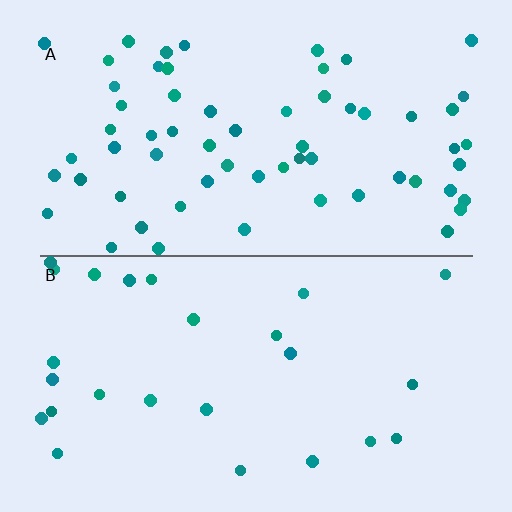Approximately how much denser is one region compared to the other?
Approximately 2.5× — region A over region B.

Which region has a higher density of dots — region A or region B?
A (the top).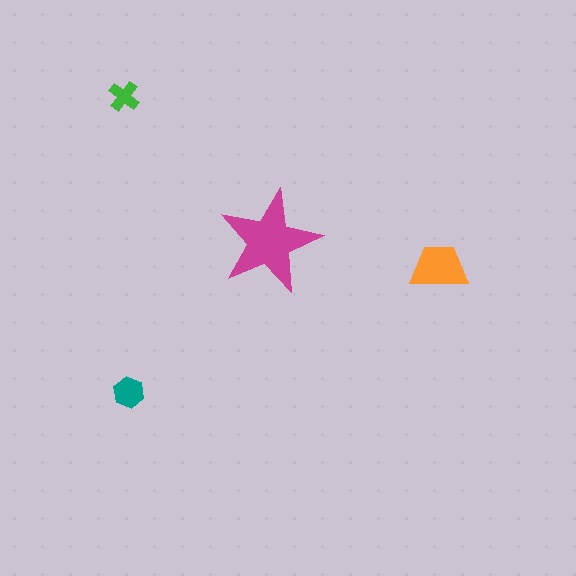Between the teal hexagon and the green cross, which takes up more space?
The teal hexagon.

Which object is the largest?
The magenta star.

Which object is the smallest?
The green cross.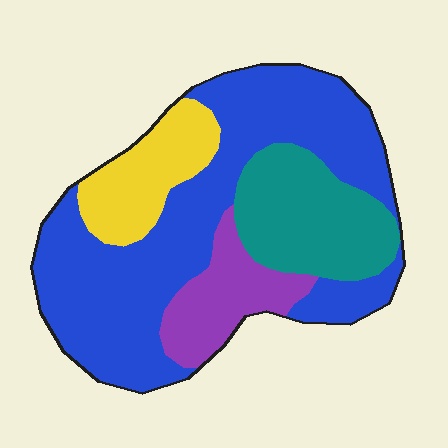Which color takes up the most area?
Blue, at roughly 55%.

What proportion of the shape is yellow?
Yellow covers roughly 15% of the shape.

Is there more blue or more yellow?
Blue.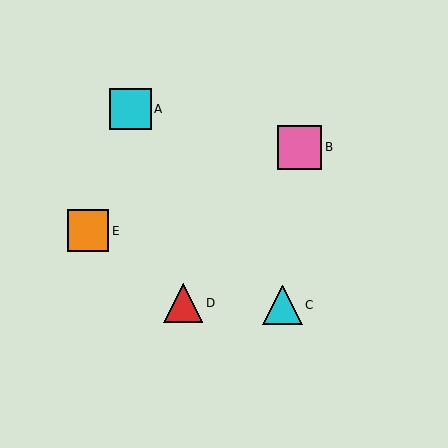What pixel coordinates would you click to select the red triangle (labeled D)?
Click at (183, 303) to select the red triangle D.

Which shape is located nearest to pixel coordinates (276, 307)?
The cyan triangle (labeled C) at (283, 305) is nearest to that location.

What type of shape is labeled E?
Shape E is an orange square.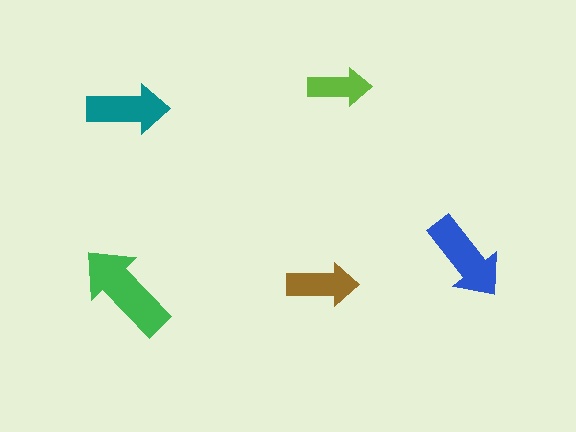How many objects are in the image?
There are 5 objects in the image.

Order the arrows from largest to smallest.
the green one, the blue one, the teal one, the brown one, the lime one.